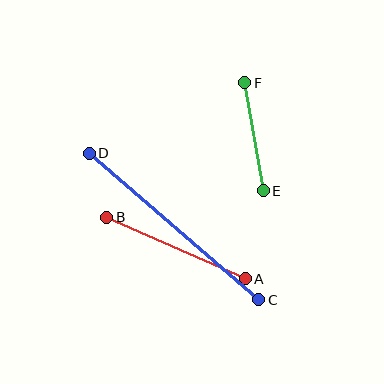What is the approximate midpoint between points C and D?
The midpoint is at approximately (174, 226) pixels.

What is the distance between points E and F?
The distance is approximately 110 pixels.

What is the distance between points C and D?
The distance is approximately 224 pixels.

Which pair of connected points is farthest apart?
Points C and D are farthest apart.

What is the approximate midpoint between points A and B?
The midpoint is at approximately (176, 248) pixels.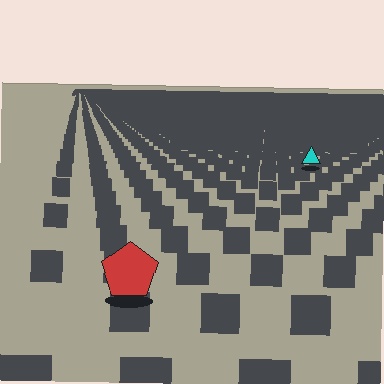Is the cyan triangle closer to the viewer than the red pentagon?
No. The red pentagon is closer — you can tell from the texture gradient: the ground texture is coarser near it.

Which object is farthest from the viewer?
The cyan triangle is farthest from the viewer. It appears smaller and the ground texture around it is denser.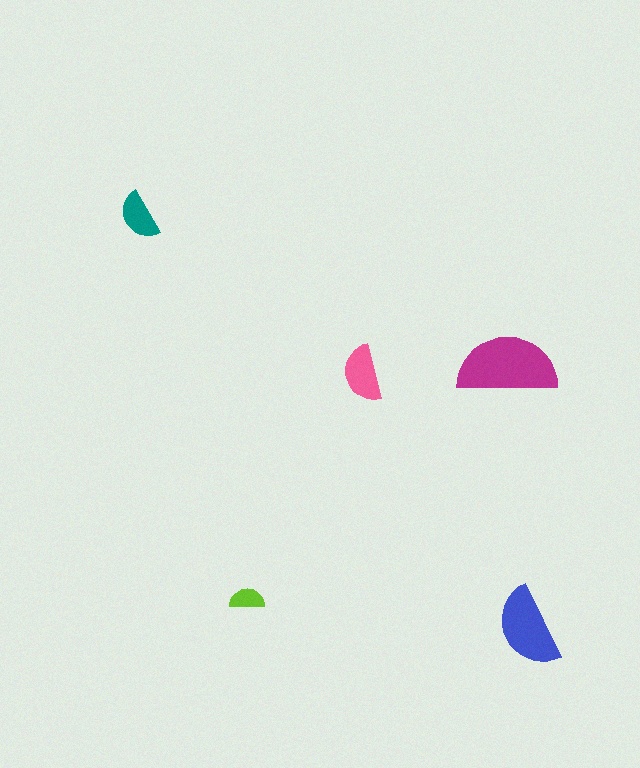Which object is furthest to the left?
The teal semicircle is leftmost.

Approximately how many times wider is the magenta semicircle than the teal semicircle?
About 2 times wider.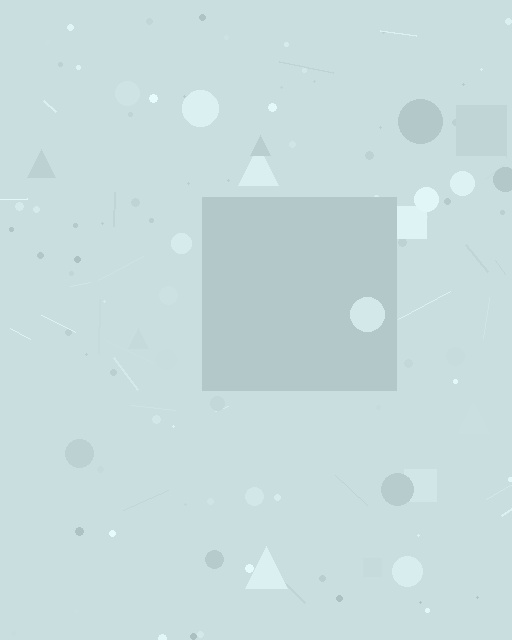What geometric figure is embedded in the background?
A square is embedded in the background.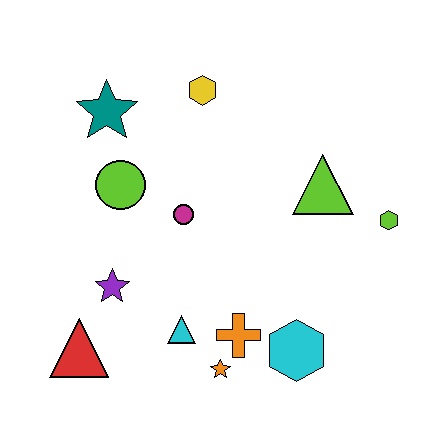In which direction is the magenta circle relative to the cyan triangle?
The magenta circle is above the cyan triangle.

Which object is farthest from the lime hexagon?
The red triangle is farthest from the lime hexagon.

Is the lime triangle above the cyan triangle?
Yes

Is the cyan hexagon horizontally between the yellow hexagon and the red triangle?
No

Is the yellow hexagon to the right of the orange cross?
No